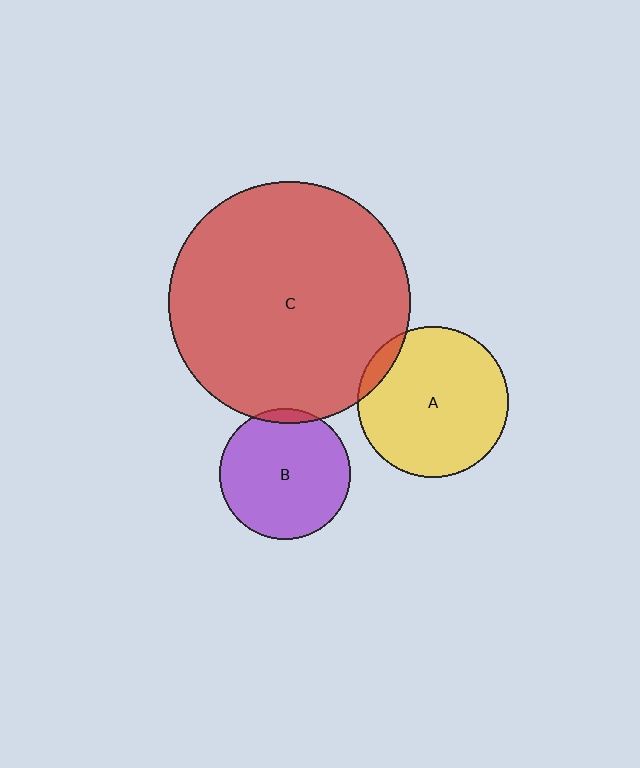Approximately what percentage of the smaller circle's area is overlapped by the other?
Approximately 5%.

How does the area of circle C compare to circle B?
Approximately 3.4 times.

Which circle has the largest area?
Circle C (red).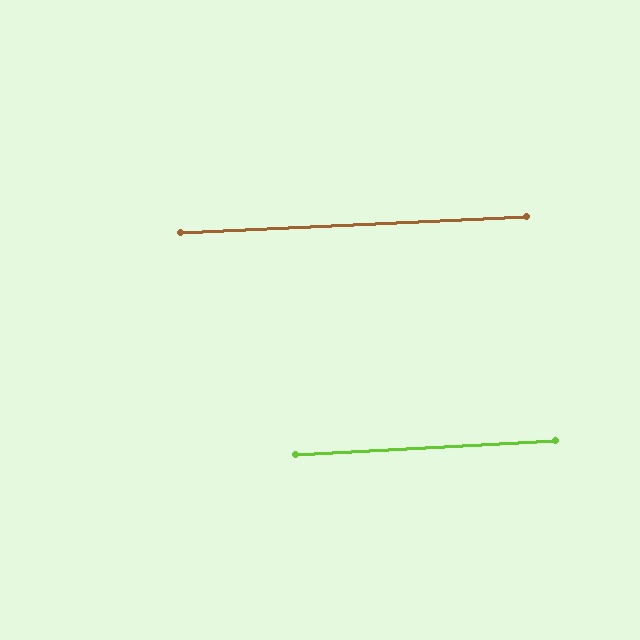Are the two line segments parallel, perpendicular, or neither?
Parallel — their directions differ by only 0.5°.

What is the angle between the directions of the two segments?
Approximately 0 degrees.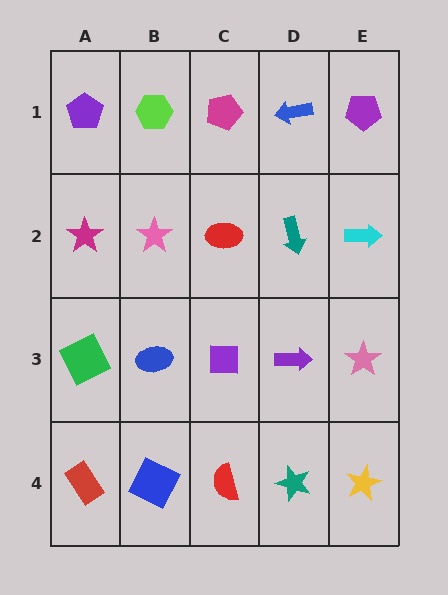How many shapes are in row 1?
5 shapes.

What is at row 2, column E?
A cyan arrow.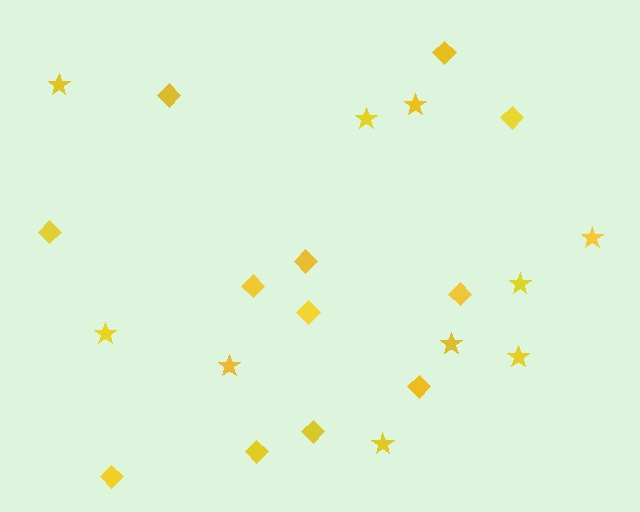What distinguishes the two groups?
There are 2 groups: one group of stars (10) and one group of diamonds (12).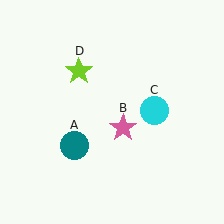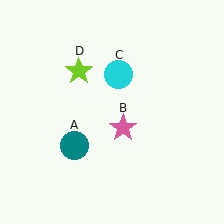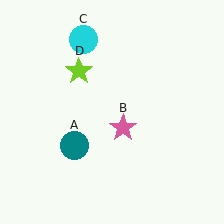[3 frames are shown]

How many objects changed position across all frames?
1 object changed position: cyan circle (object C).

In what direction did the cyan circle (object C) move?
The cyan circle (object C) moved up and to the left.